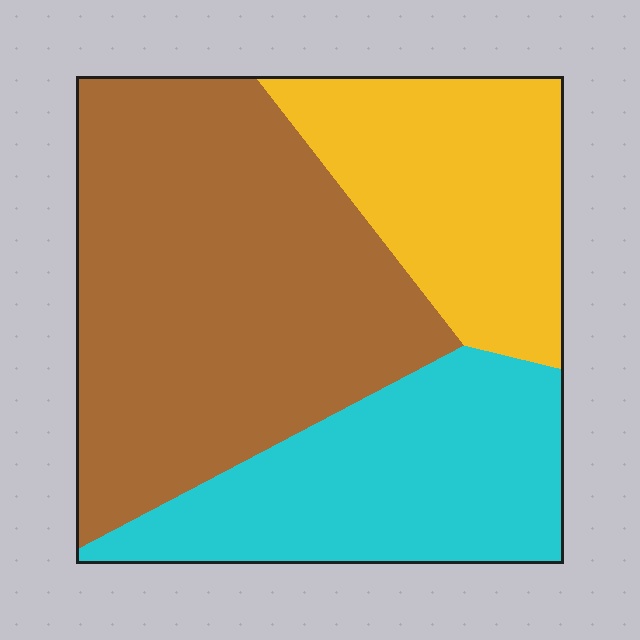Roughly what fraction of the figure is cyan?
Cyan covers roughly 30% of the figure.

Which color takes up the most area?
Brown, at roughly 50%.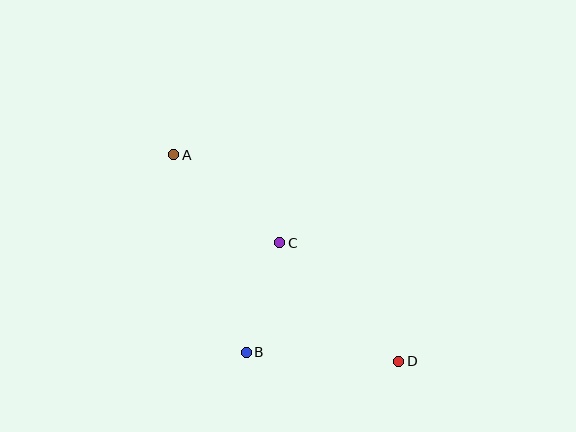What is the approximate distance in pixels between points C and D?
The distance between C and D is approximately 168 pixels.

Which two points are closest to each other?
Points B and C are closest to each other.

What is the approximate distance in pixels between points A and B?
The distance between A and B is approximately 210 pixels.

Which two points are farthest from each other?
Points A and D are farthest from each other.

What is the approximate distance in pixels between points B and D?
The distance between B and D is approximately 153 pixels.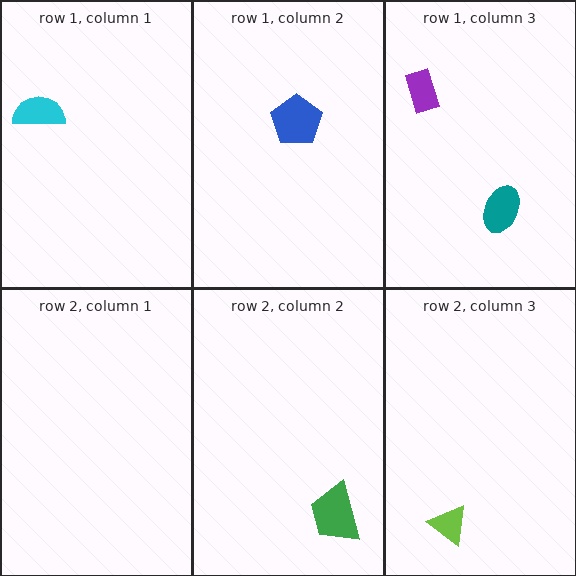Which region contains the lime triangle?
The row 2, column 3 region.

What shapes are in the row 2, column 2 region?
The green trapezoid.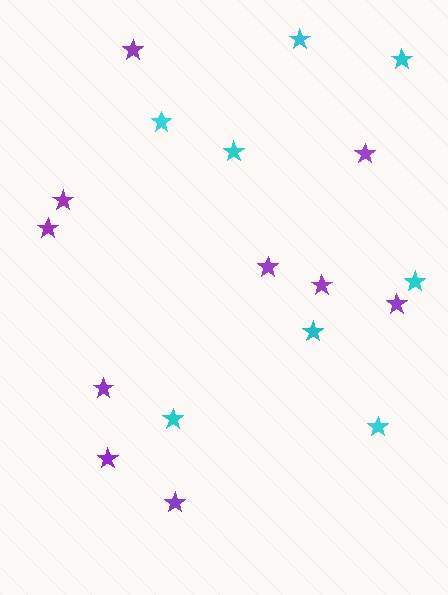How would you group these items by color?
There are 2 groups: one group of cyan stars (8) and one group of purple stars (10).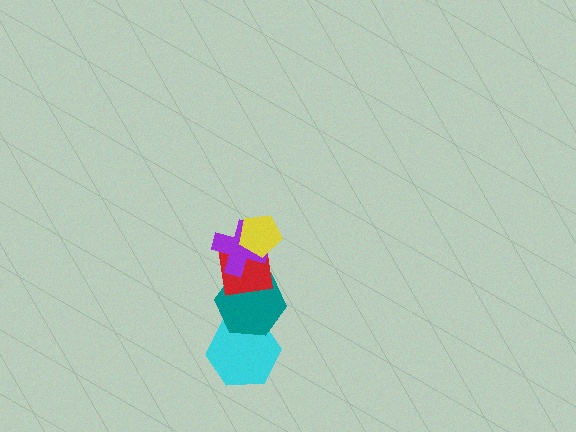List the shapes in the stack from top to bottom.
From top to bottom: the yellow pentagon, the purple cross, the red square, the teal hexagon, the cyan hexagon.